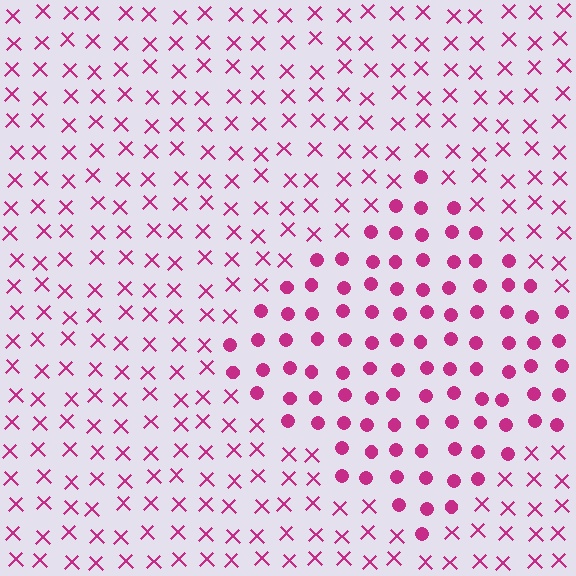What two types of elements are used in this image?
The image uses circles inside the diamond region and X marks outside it.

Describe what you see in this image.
The image is filled with small magenta elements arranged in a uniform grid. A diamond-shaped region contains circles, while the surrounding area contains X marks. The boundary is defined purely by the change in element shape.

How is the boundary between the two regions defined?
The boundary is defined by a change in element shape: circles inside vs. X marks outside. All elements share the same color and spacing.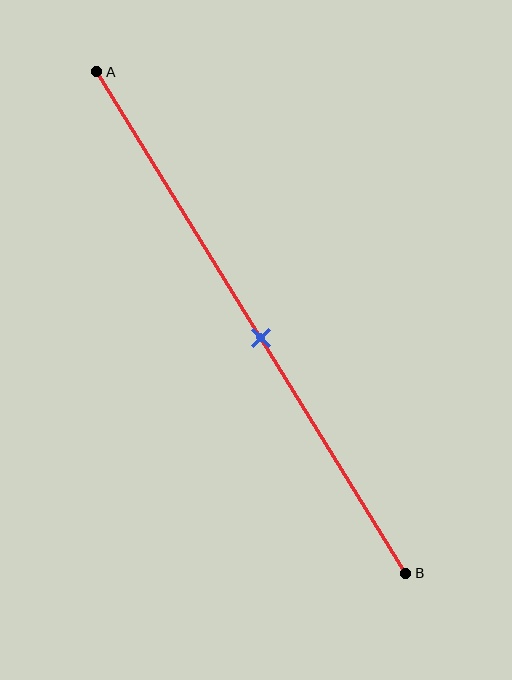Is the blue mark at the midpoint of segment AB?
No, the mark is at about 55% from A, not at the 50% midpoint.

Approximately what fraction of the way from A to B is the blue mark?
The blue mark is approximately 55% of the way from A to B.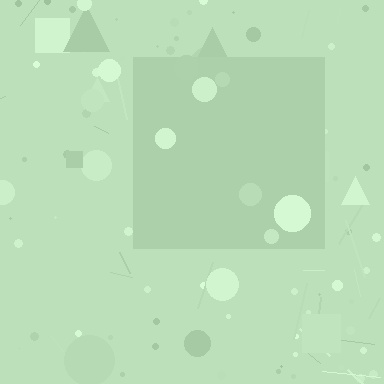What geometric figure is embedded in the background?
A square is embedded in the background.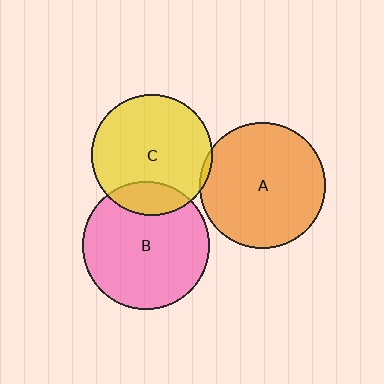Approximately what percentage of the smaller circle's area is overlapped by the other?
Approximately 15%.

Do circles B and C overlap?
Yes.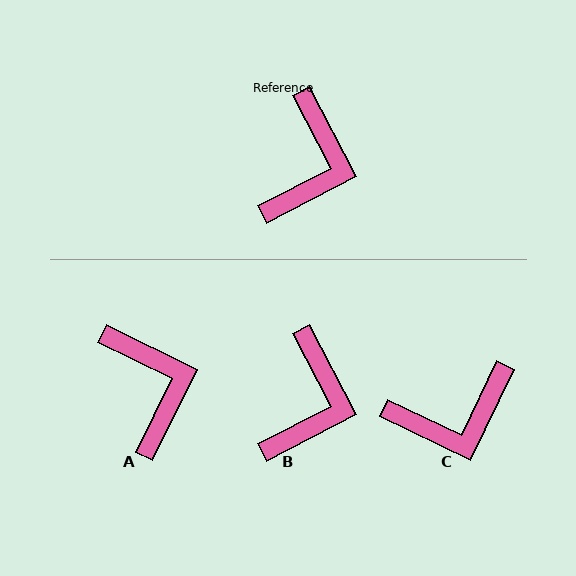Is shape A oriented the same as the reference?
No, it is off by about 36 degrees.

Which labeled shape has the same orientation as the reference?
B.